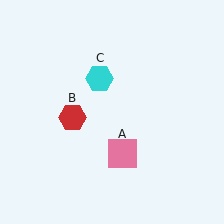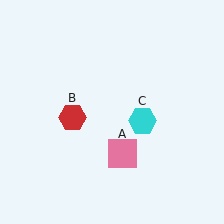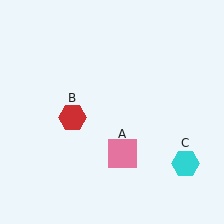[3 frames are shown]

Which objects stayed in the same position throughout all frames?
Pink square (object A) and red hexagon (object B) remained stationary.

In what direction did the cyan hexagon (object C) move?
The cyan hexagon (object C) moved down and to the right.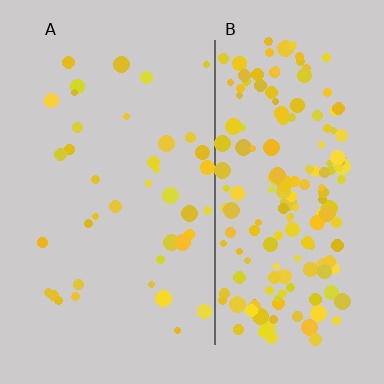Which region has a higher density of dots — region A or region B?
B (the right).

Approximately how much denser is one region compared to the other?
Approximately 4.3× — region B over region A.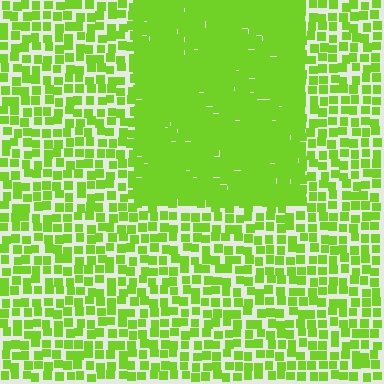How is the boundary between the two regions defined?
The boundary is defined by a change in element density (approximately 2.2x ratio). All elements are the same color, size, and shape.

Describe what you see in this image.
The image contains small lime elements arranged at two different densities. A rectangle-shaped region is visible where the elements are more densely packed than the surrounding area.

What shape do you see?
I see a rectangle.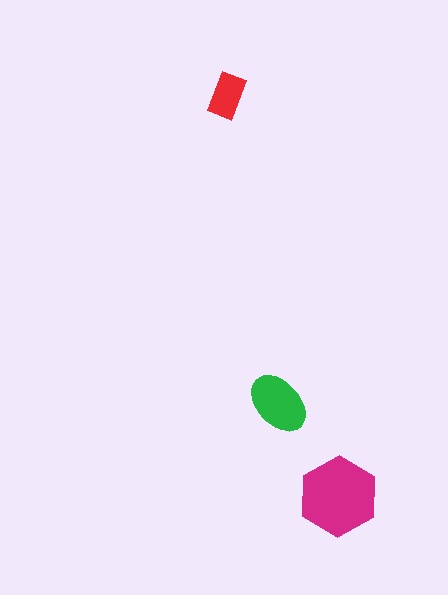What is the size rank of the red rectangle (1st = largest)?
3rd.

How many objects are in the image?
There are 3 objects in the image.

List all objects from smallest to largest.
The red rectangle, the green ellipse, the magenta hexagon.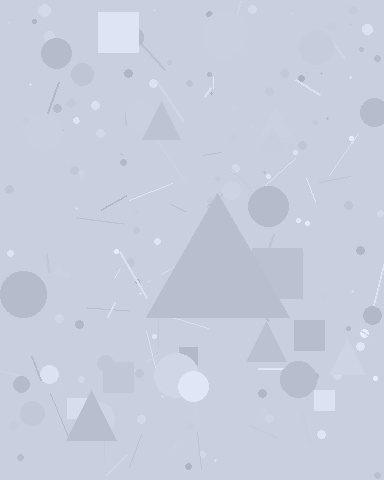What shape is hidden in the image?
A triangle is hidden in the image.